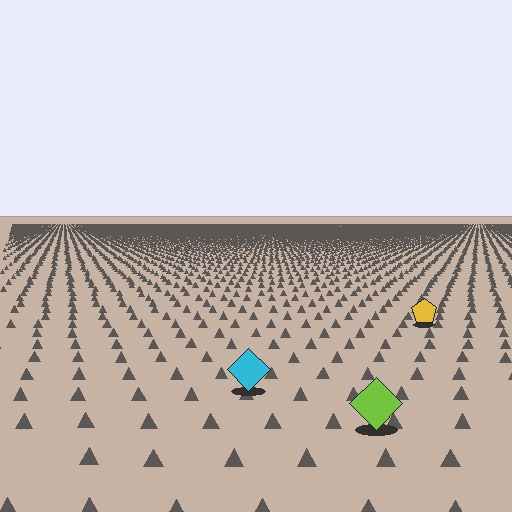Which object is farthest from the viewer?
The yellow pentagon is farthest from the viewer. It appears smaller and the ground texture around it is denser.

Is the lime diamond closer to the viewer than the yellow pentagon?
Yes. The lime diamond is closer — you can tell from the texture gradient: the ground texture is coarser near it.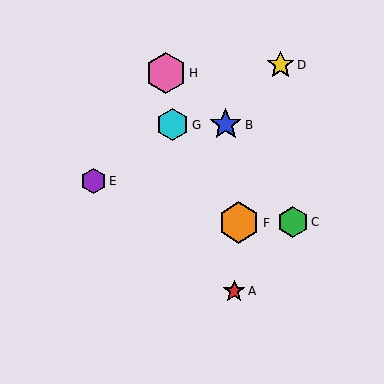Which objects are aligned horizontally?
Objects B, G are aligned horizontally.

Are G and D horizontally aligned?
No, G is at y≈125 and D is at y≈65.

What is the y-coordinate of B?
Object B is at y≈125.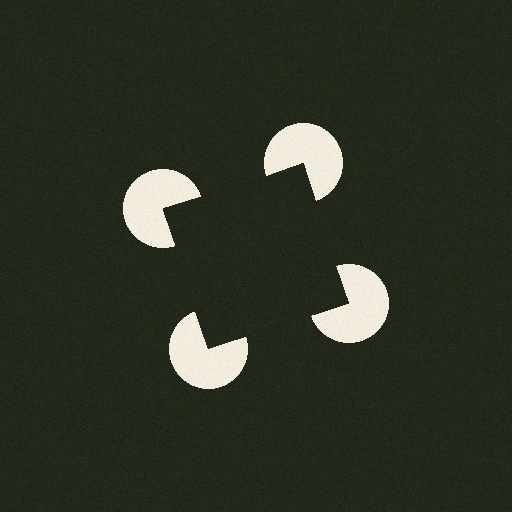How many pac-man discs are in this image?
There are 4 — one at each vertex of the illusory square.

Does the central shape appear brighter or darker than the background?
It typically appears slightly darker than the background, even though no actual brightness change is drawn.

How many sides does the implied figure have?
4 sides.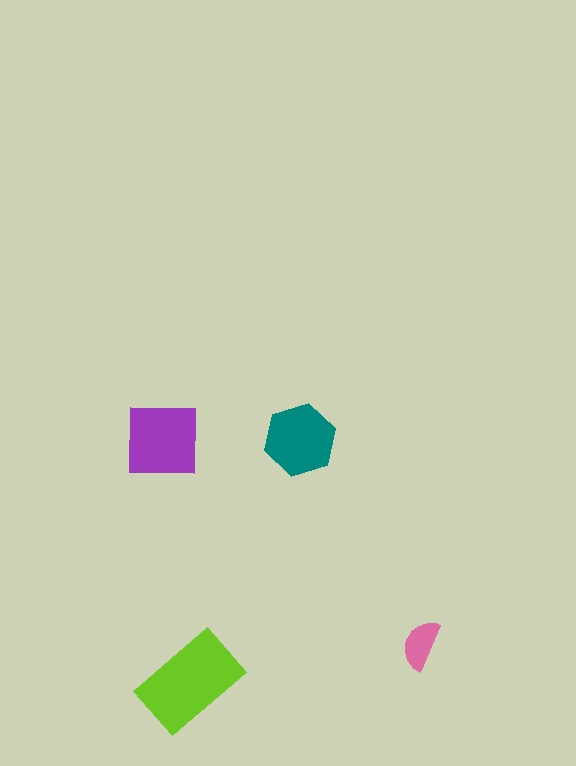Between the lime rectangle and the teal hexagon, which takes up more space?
The lime rectangle.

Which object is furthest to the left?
The purple square is leftmost.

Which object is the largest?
The lime rectangle.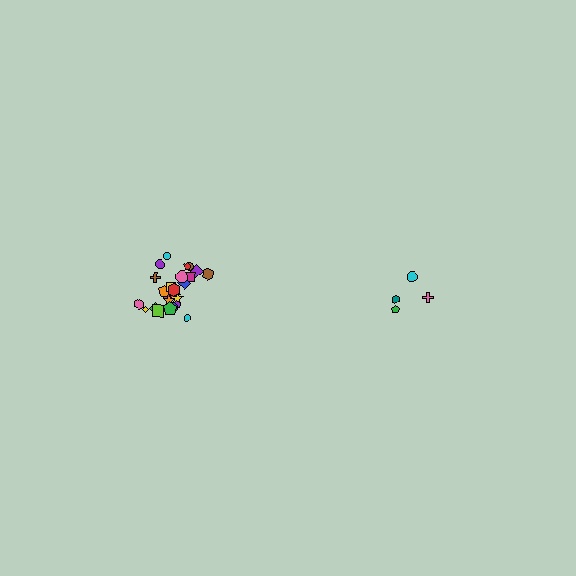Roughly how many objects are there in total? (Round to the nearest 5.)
Roughly 30 objects in total.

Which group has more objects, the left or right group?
The left group.